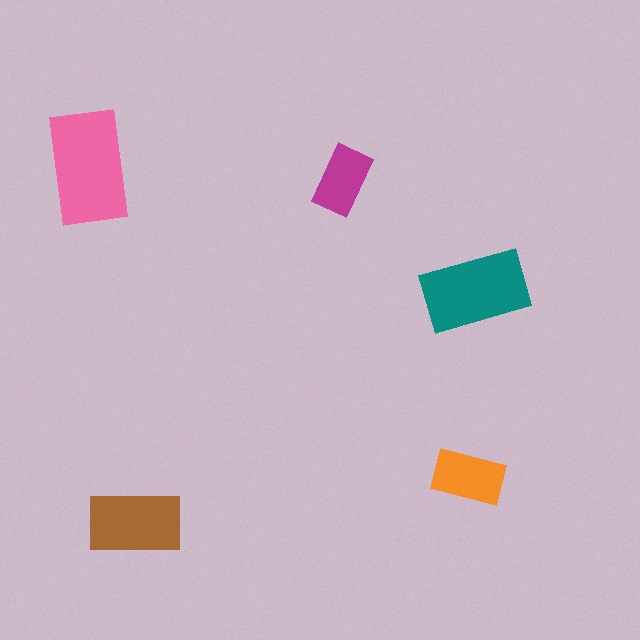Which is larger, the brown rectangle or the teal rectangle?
The teal one.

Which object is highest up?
The pink rectangle is topmost.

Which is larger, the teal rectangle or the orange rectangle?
The teal one.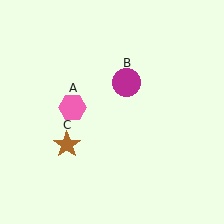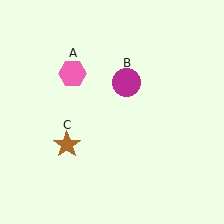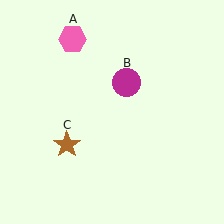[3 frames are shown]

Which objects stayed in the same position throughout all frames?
Magenta circle (object B) and brown star (object C) remained stationary.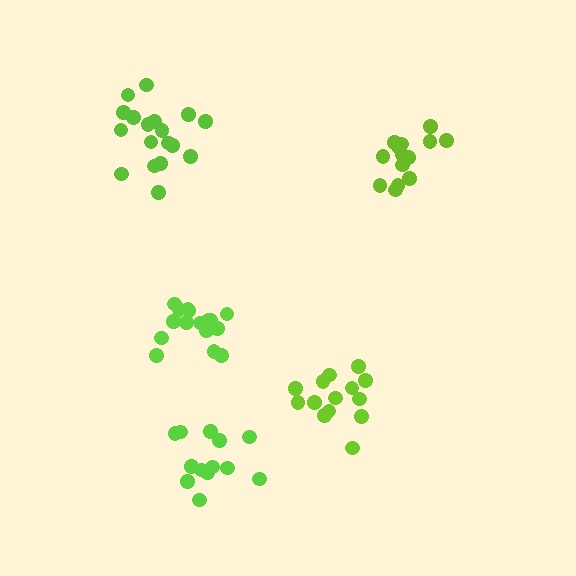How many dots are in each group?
Group 1: 14 dots, Group 2: 13 dots, Group 3: 16 dots, Group 4: 18 dots, Group 5: 14 dots (75 total).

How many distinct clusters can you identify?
There are 5 distinct clusters.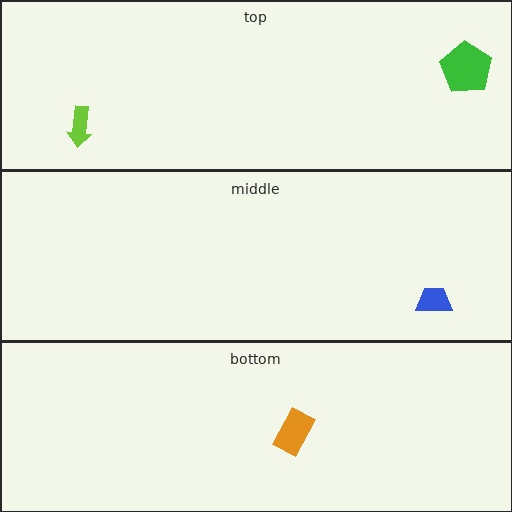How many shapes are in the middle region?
1.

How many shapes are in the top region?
2.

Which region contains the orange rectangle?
The bottom region.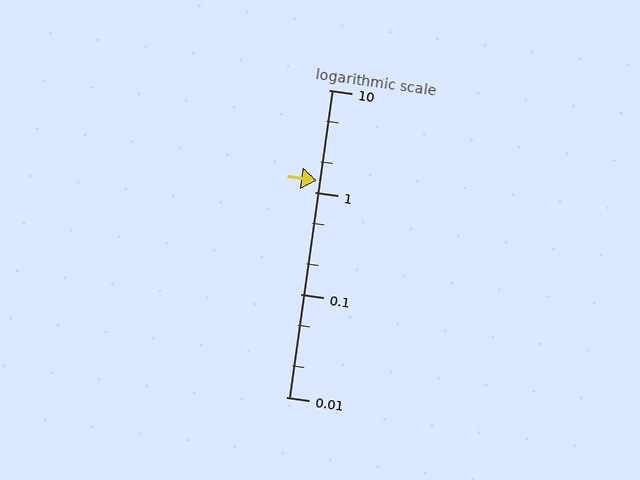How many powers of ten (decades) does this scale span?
The scale spans 3 decades, from 0.01 to 10.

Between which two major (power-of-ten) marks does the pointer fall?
The pointer is between 1 and 10.